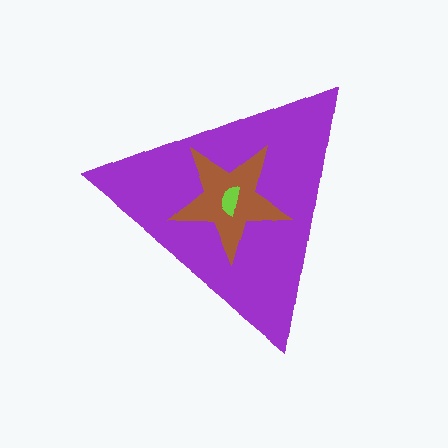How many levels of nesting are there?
3.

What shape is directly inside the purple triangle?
The brown star.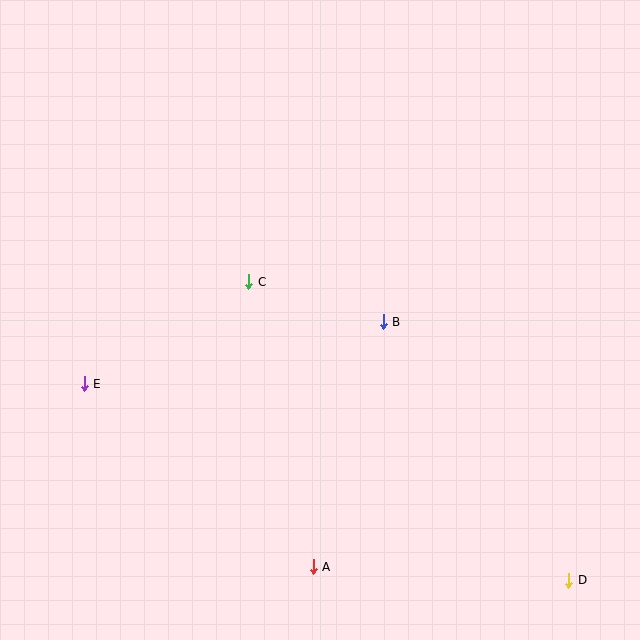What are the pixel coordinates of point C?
Point C is at (249, 282).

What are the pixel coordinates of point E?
Point E is at (84, 384).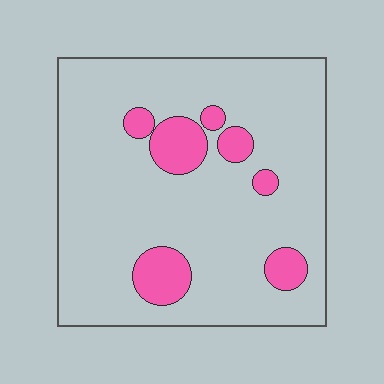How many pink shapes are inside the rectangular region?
7.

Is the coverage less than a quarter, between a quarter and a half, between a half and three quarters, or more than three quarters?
Less than a quarter.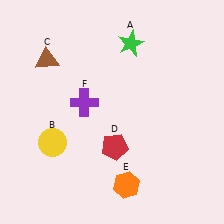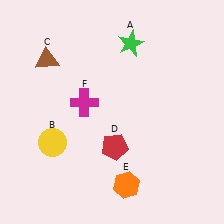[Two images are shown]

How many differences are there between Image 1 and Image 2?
There is 1 difference between the two images.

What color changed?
The cross (F) changed from purple in Image 1 to magenta in Image 2.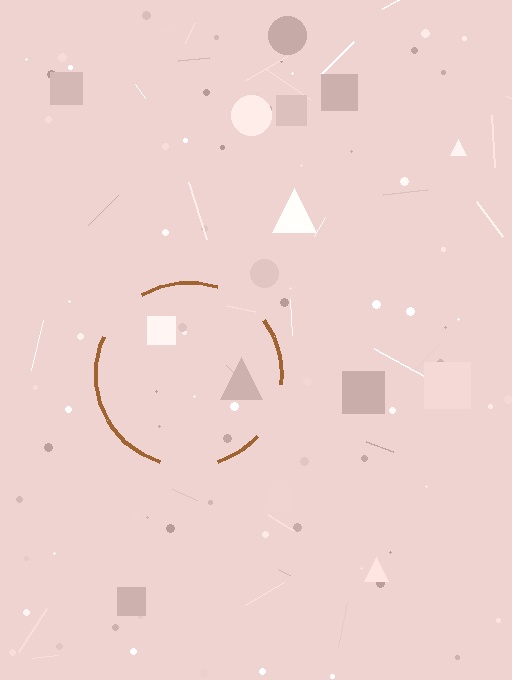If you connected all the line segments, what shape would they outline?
They would outline a circle.